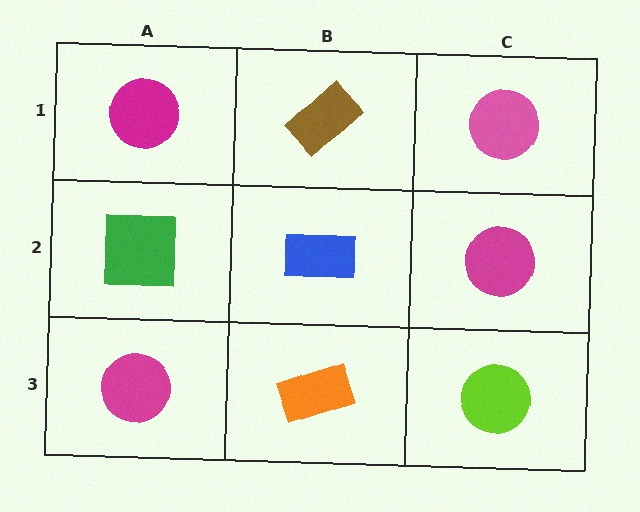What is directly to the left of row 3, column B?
A magenta circle.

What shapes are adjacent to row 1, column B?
A blue rectangle (row 2, column B), a magenta circle (row 1, column A), a pink circle (row 1, column C).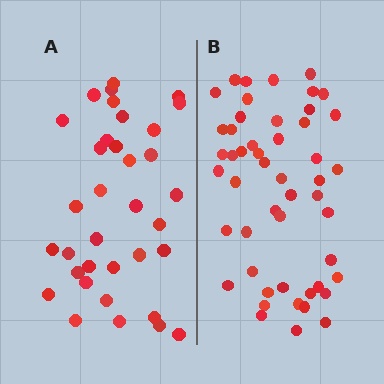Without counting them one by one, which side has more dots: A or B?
Region B (the right region) has more dots.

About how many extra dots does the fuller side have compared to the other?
Region B has approximately 15 more dots than region A.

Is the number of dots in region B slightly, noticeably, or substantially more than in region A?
Region B has noticeably more, but not dramatically so. The ratio is roughly 1.4 to 1.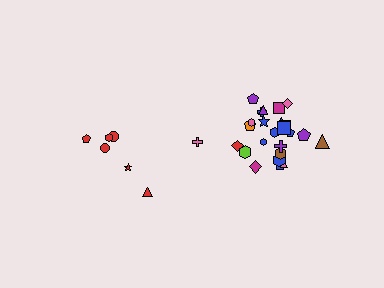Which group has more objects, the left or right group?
The right group.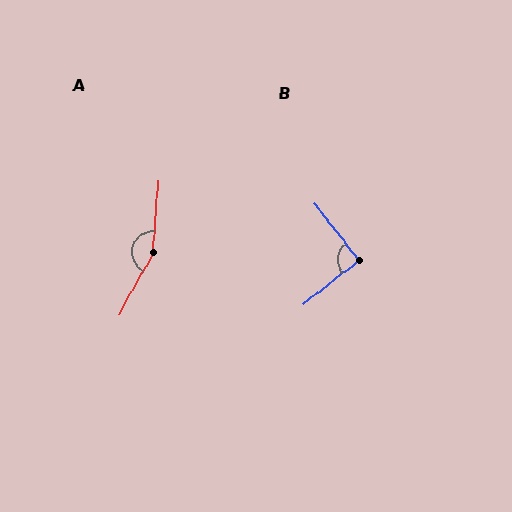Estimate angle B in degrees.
Approximately 90 degrees.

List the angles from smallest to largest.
B (90°), A (155°).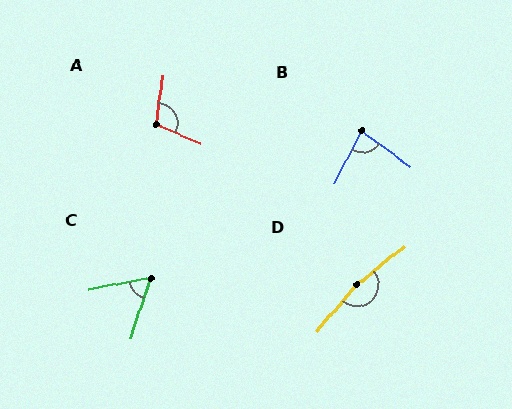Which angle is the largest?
D, at approximately 170 degrees.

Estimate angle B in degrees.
Approximately 82 degrees.